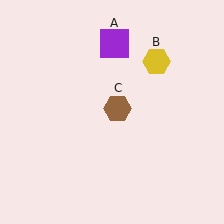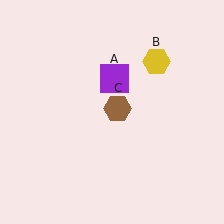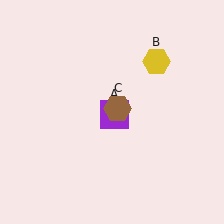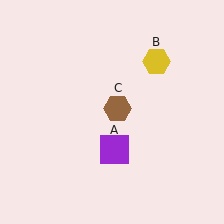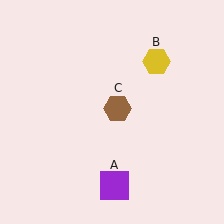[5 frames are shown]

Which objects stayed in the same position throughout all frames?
Yellow hexagon (object B) and brown hexagon (object C) remained stationary.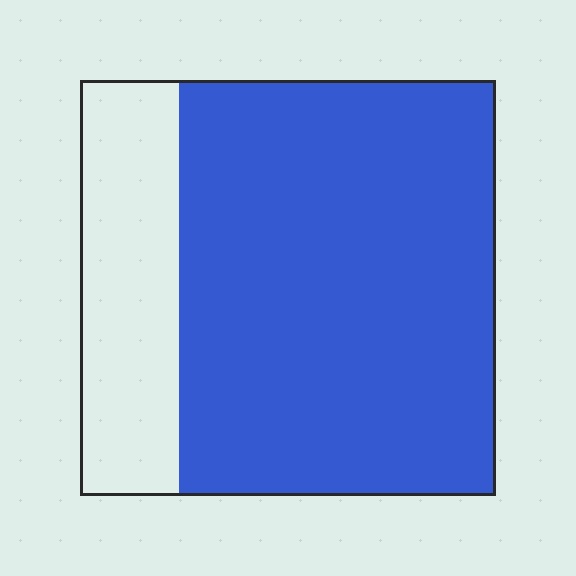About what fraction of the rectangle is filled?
About three quarters (3/4).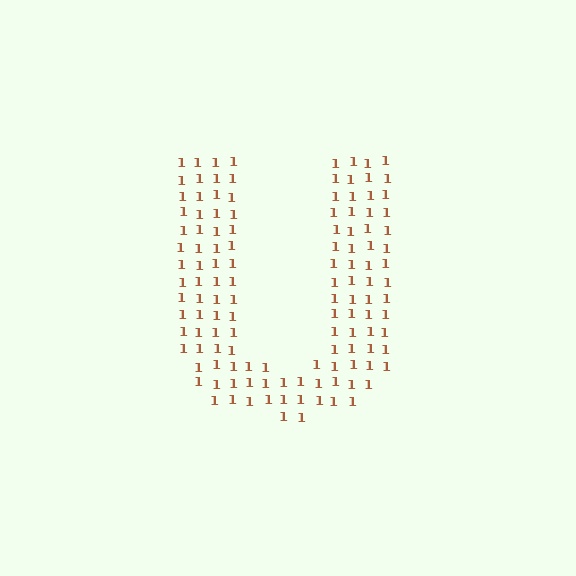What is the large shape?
The large shape is the letter U.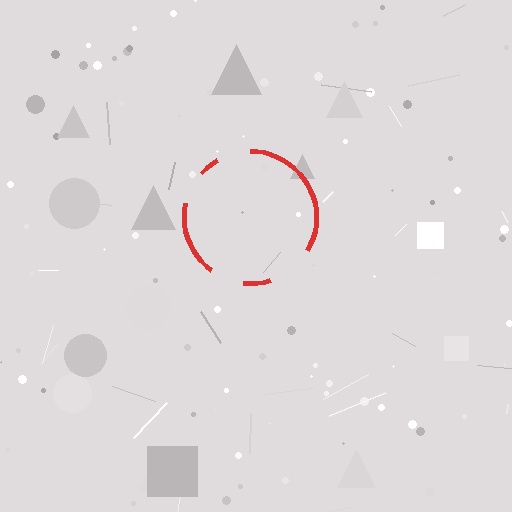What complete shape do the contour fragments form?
The contour fragments form a circle.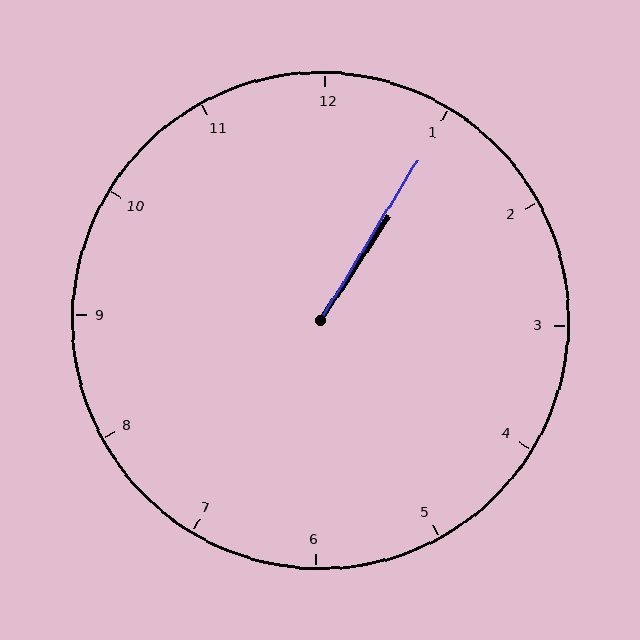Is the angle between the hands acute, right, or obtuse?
It is acute.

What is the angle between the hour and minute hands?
Approximately 2 degrees.